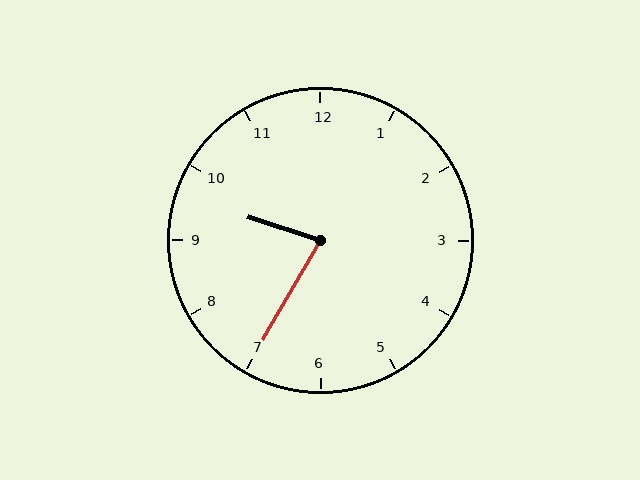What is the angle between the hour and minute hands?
Approximately 78 degrees.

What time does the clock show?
9:35.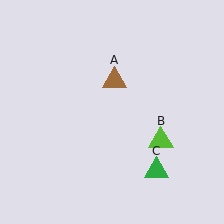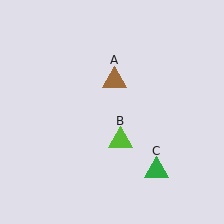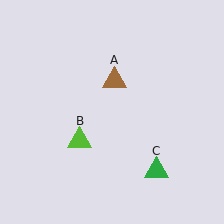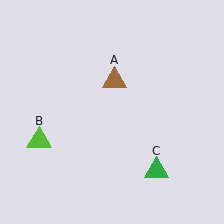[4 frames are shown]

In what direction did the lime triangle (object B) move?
The lime triangle (object B) moved left.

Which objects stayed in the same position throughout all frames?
Brown triangle (object A) and green triangle (object C) remained stationary.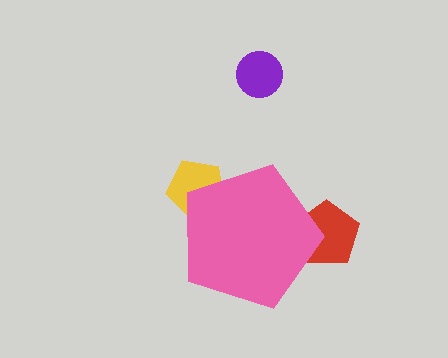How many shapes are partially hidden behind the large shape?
2 shapes are partially hidden.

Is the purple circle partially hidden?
No, the purple circle is fully visible.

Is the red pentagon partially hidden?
Yes, the red pentagon is partially hidden behind the pink pentagon.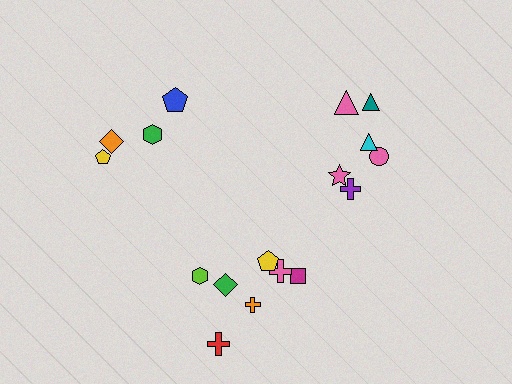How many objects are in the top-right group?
There are 6 objects.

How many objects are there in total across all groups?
There are 17 objects.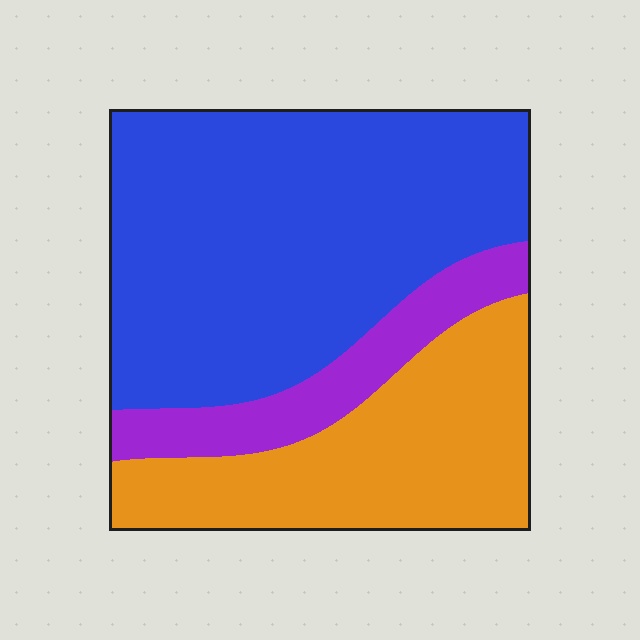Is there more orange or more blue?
Blue.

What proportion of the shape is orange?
Orange takes up about one third (1/3) of the shape.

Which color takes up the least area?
Purple, at roughly 15%.